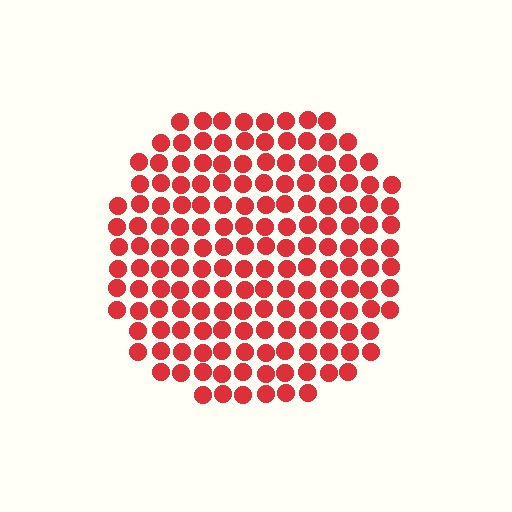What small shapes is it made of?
It is made of small circles.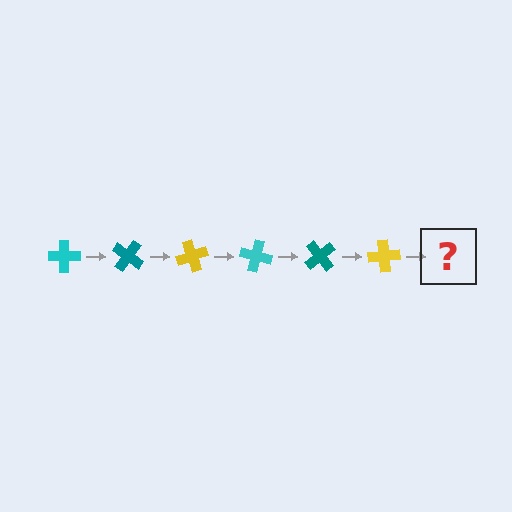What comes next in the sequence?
The next element should be a cyan cross, rotated 210 degrees from the start.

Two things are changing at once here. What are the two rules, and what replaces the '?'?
The two rules are that it rotates 35 degrees each step and the color cycles through cyan, teal, and yellow. The '?' should be a cyan cross, rotated 210 degrees from the start.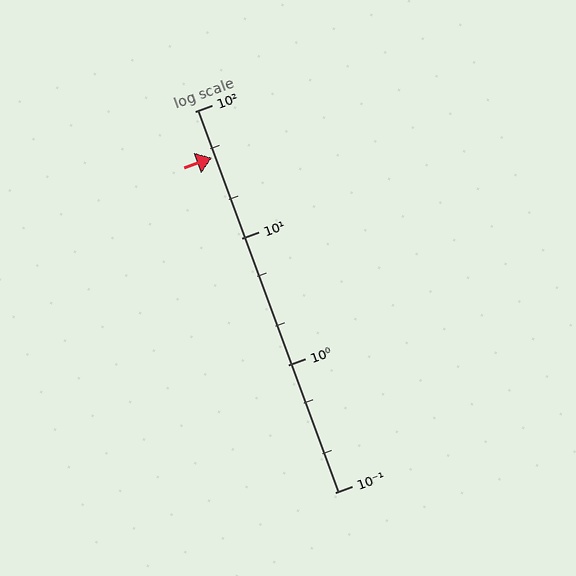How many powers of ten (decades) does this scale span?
The scale spans 3 decades, from 0.1 to 100.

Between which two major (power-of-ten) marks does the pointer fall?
The pointer is between 10 and 100.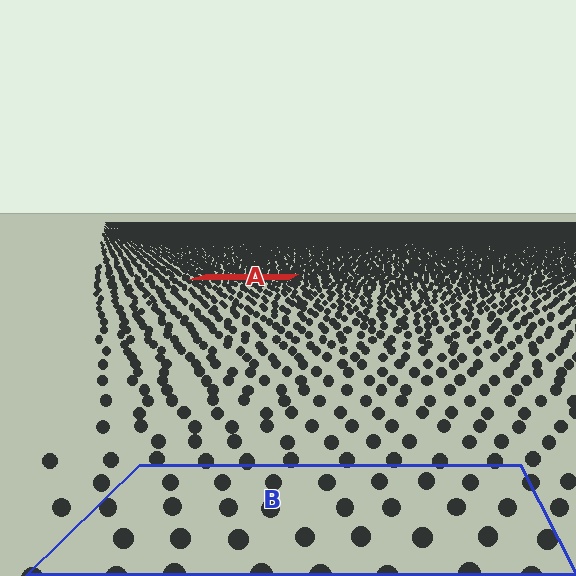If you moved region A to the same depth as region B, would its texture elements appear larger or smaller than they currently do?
They would appear larger. At a closer depth, the same texture elements are projected at a bigger on-screen size.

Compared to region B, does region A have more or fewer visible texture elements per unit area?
Region A has more texture elements per unit area — they are packed more densely because it is farther away.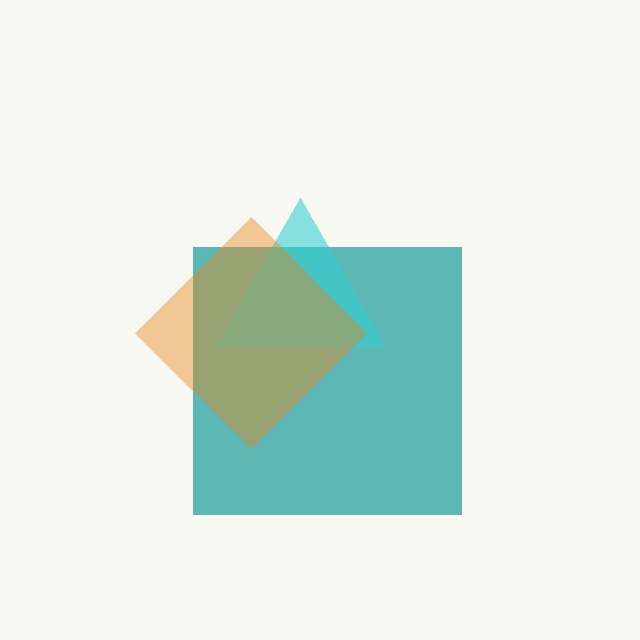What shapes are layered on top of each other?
The layered shapes are: a teal square, a cyan triangle, an orange diamond.